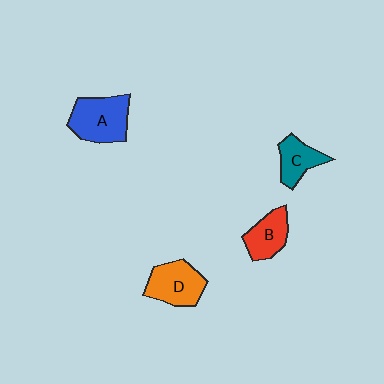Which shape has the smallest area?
Shape C (teal).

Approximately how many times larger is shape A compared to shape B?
Approximately 1.5 times.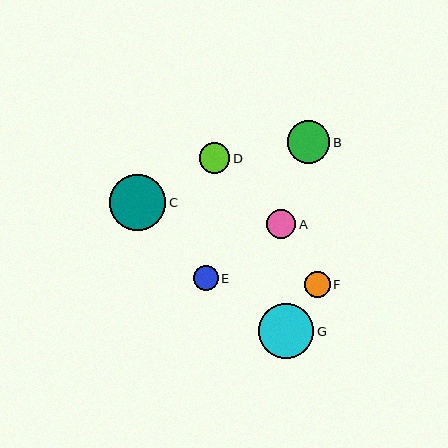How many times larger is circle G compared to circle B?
Circle G is approximately 1.3 times the size of circle B.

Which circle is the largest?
Circle C is the largest with a size of approximately 57 pixels.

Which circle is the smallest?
Circle E is the smallest with a size of approximately 25 pixels.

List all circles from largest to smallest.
From largest to smallest: C, G, B, D, A, F, E.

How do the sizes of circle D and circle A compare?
Circle D and circle A are approximately the same size.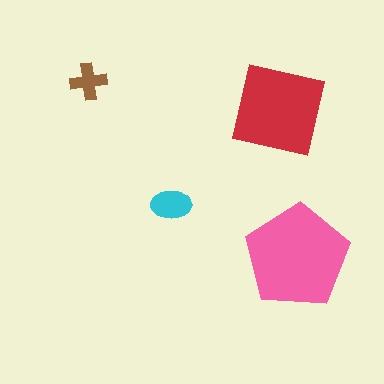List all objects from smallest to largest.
The brown cross, the cyan ellipse, the red square, the pink pentagon.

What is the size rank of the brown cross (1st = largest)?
4th.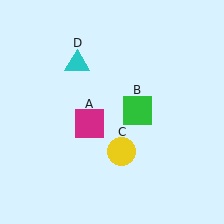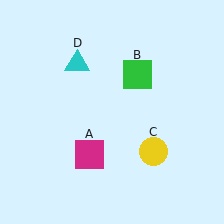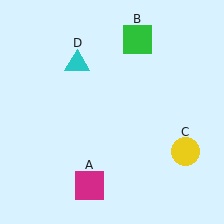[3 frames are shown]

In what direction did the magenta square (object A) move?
The magenta square (object A) moved down.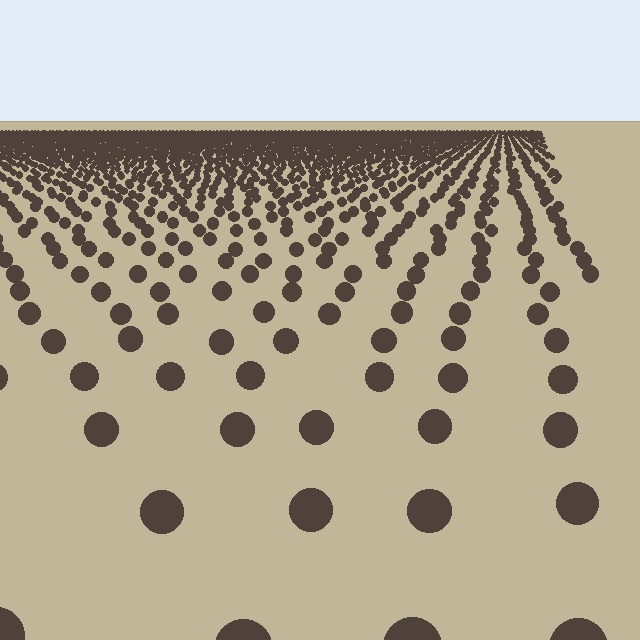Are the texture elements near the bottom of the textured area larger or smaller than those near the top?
Larger. Near the bottom, elements are closer to the viewer and appear at a bigger on-screen size.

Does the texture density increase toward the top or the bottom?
Density increases toward the top.